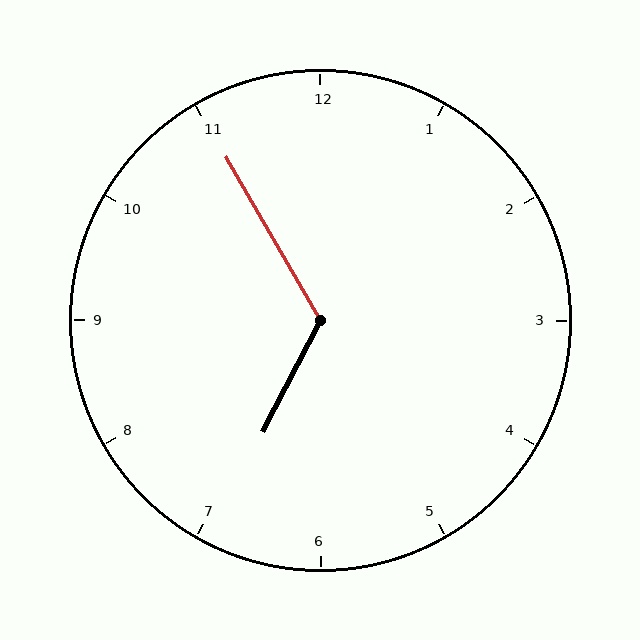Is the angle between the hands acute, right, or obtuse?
It is obtuse.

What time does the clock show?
6:55.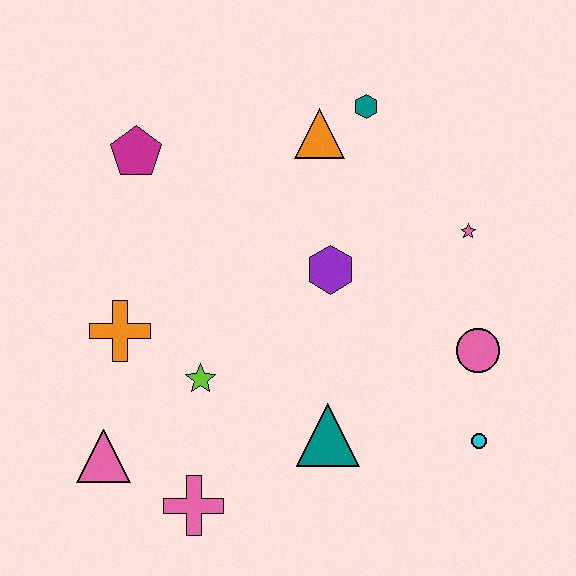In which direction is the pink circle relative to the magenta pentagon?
The pink circle is to the right of the magenta pentagon.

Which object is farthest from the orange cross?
The cyan circle is farthest from the orange cross.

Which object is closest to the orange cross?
The lime star is closest to the orange cross.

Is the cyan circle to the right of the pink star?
Yes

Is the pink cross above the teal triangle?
No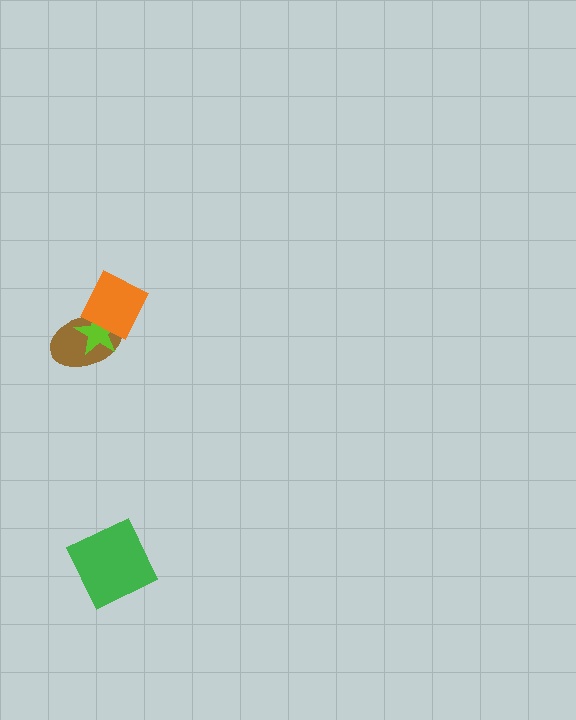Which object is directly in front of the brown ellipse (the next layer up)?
The lime star is directly in front of the brown ellipse.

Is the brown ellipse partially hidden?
Yes, it is partially covered by another shape.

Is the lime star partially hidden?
Yes, it is partially covered by another shape.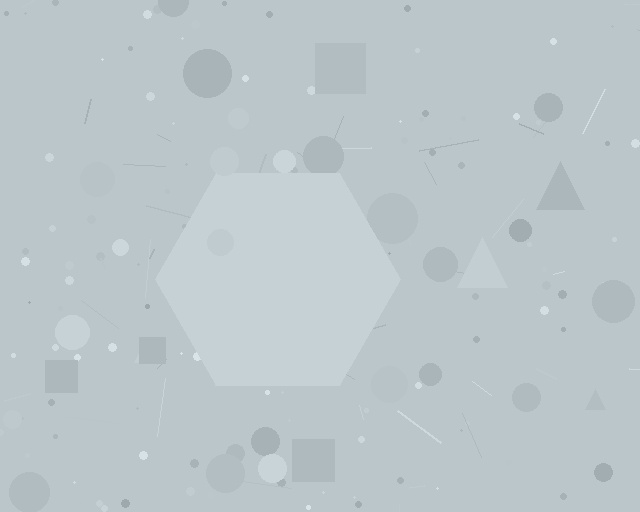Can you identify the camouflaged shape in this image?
The camouflaged shape is a hexagon.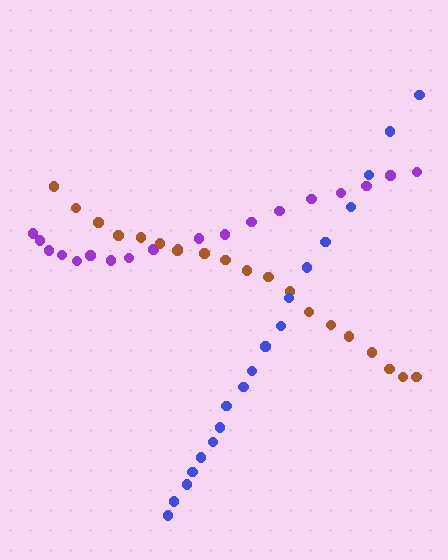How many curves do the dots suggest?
There are 3 distinct paths.